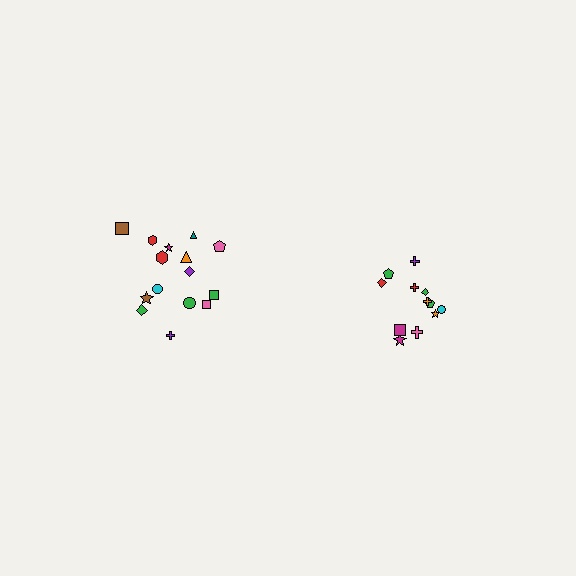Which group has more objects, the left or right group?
The left group.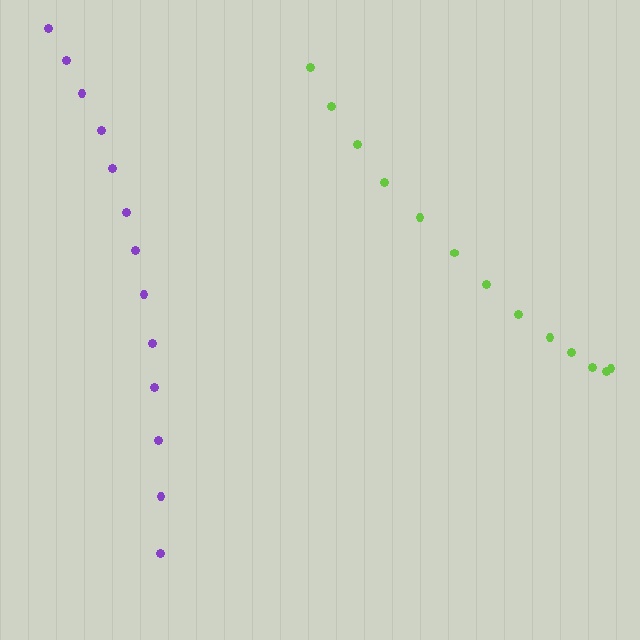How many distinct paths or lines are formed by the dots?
There are 2 distinct paths.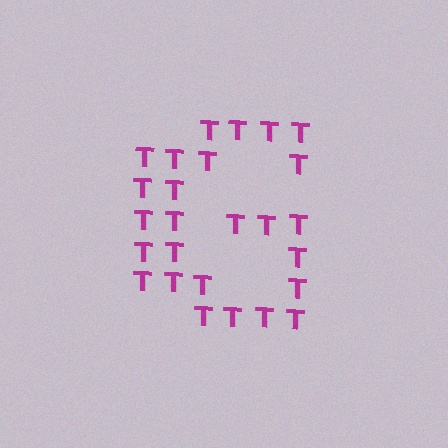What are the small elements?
The small elements are letter T's.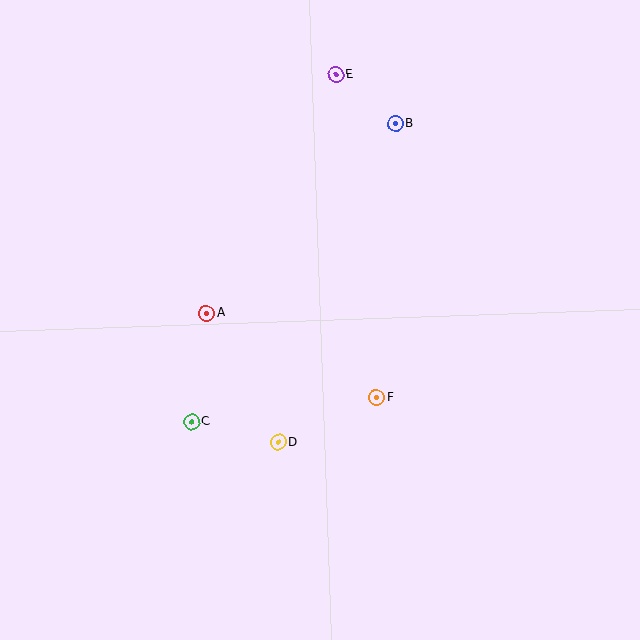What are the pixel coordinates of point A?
Point A is at (206, 313).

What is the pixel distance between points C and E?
The distance between C and E is 376 pixels.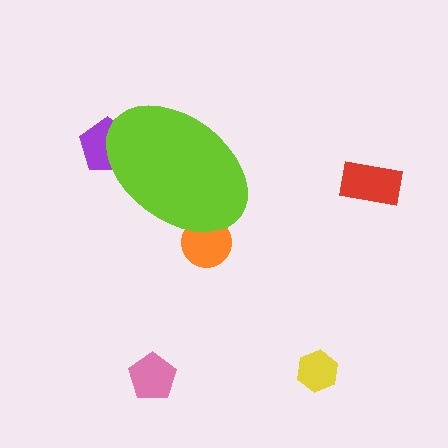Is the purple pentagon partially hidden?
Yes, the purple pentagon is partially hidden behind the lime ellipse.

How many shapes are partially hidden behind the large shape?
2 shapes are partially hidden.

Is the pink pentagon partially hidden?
No, the pink pentagon is fully visible.